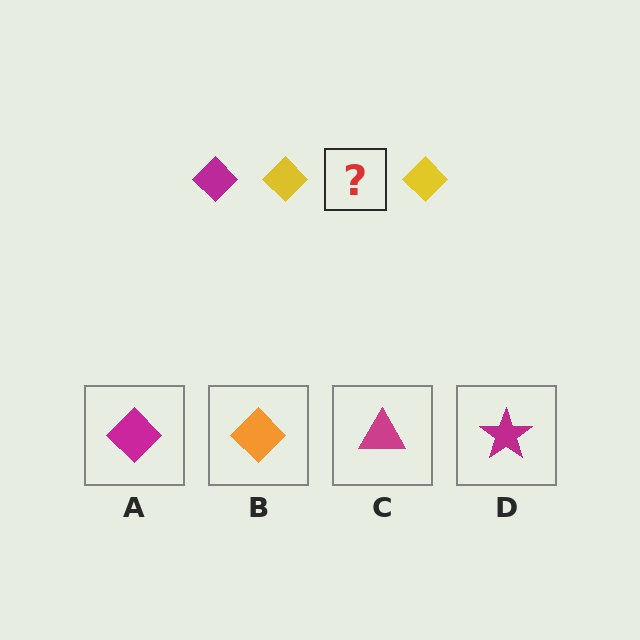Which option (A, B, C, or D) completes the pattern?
A.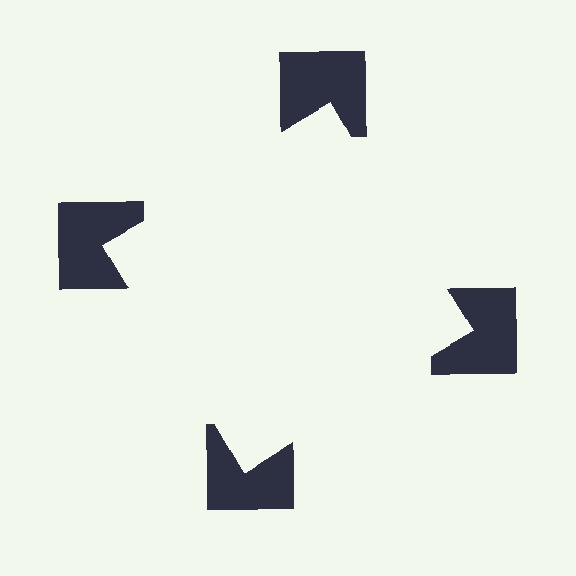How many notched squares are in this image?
There are 4 — one at each vertex of the illusory square.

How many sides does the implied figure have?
4 sides.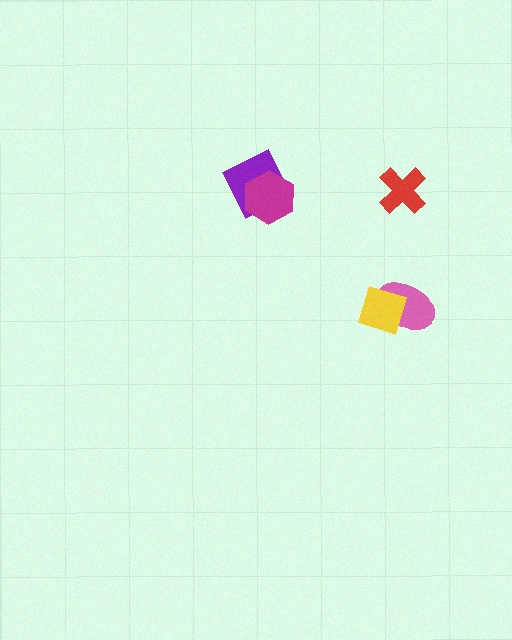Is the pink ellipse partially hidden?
Yes, it is partially covered by another shape.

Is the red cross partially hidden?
No, no other shape covers it.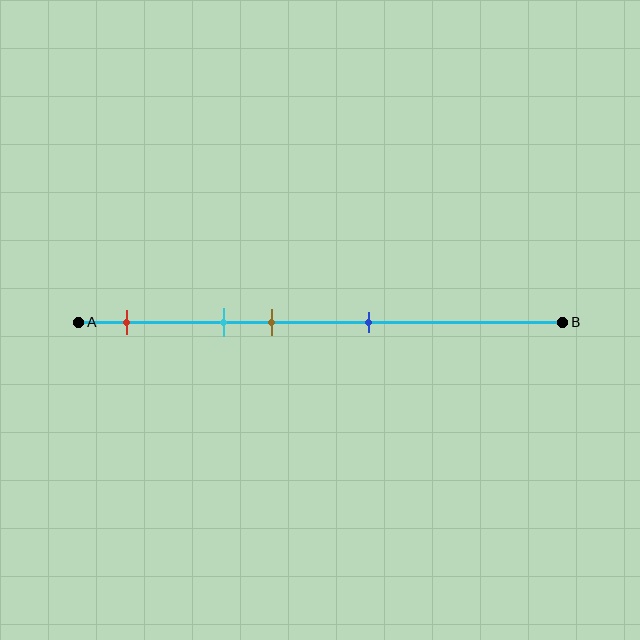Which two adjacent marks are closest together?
The cyan and brown marks are the closest adjacent pair.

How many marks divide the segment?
There are 4 marks dividing the segment.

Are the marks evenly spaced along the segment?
No, the marks are not evenly spaced.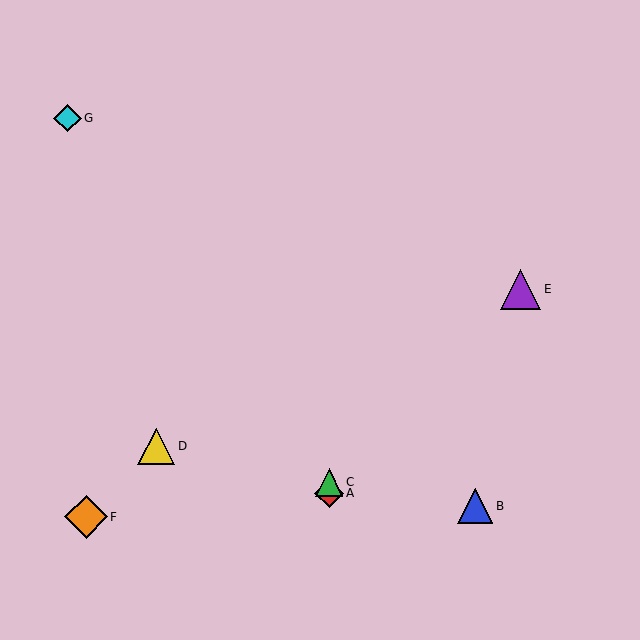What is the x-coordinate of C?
Object C is at x≈329.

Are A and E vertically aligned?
No, A is at x≈329 and E is at x≈520.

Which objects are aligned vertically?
Objects A, C are aligned vertically.